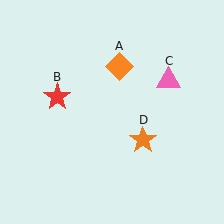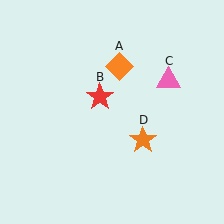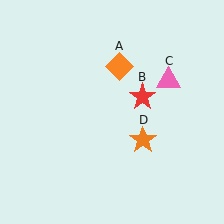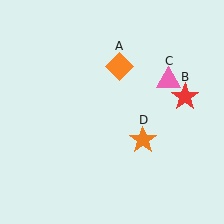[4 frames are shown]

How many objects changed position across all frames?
1 object changed position: red star (object B).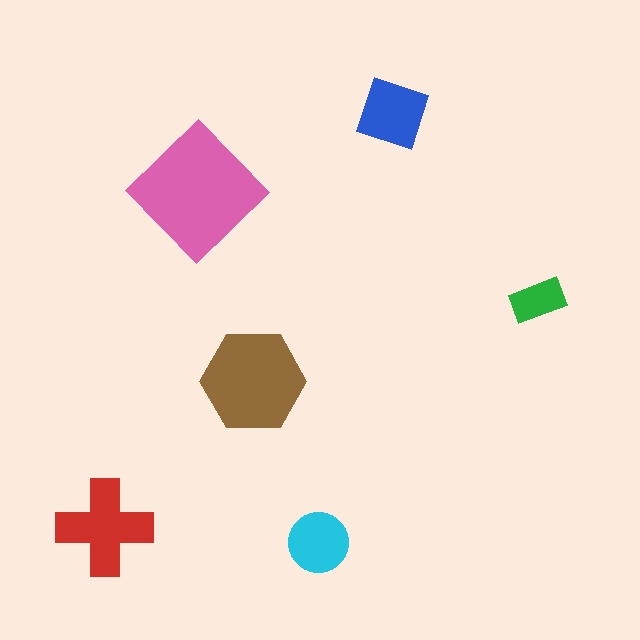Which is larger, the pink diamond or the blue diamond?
The pink diamond.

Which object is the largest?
The pink diamond.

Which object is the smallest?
The green rectangle.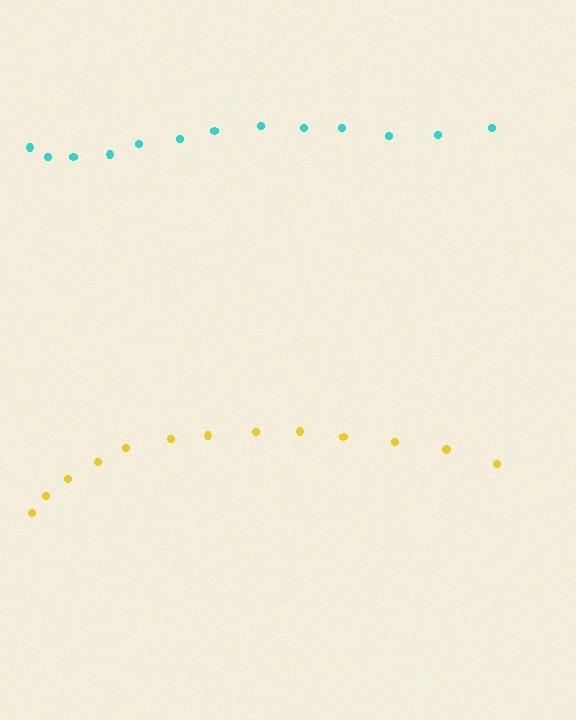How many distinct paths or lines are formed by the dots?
There are 2 distinct paths.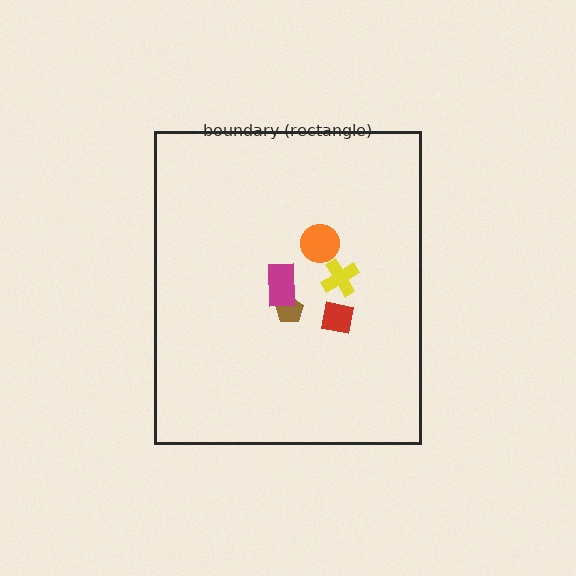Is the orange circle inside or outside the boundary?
Inside.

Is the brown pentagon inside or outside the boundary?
Inside.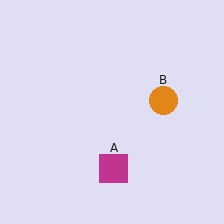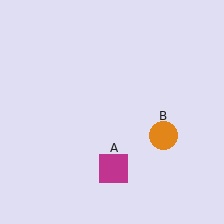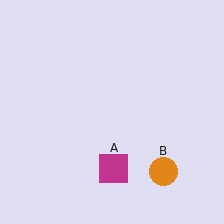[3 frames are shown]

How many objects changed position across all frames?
1 object changed position: orange circle (object B).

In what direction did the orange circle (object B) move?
The orange circle (object B) moved down.